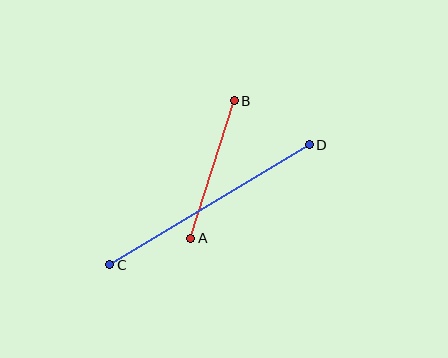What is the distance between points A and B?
The distance is approximately 144 pixels.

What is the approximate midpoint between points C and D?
The midpoint is at approximately (209, 205) pixels.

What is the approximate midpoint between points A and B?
The midpoint is at approximately (212, 169) pixels.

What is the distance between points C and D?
The distance is approximately 233 pixels.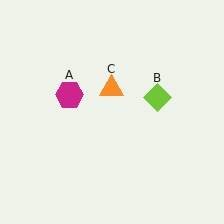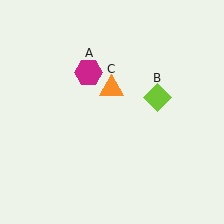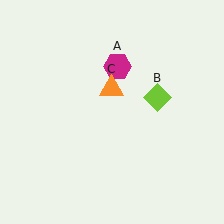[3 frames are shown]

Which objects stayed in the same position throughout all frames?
Lime diamond (object B) and orange triangle (object C) remained stationary.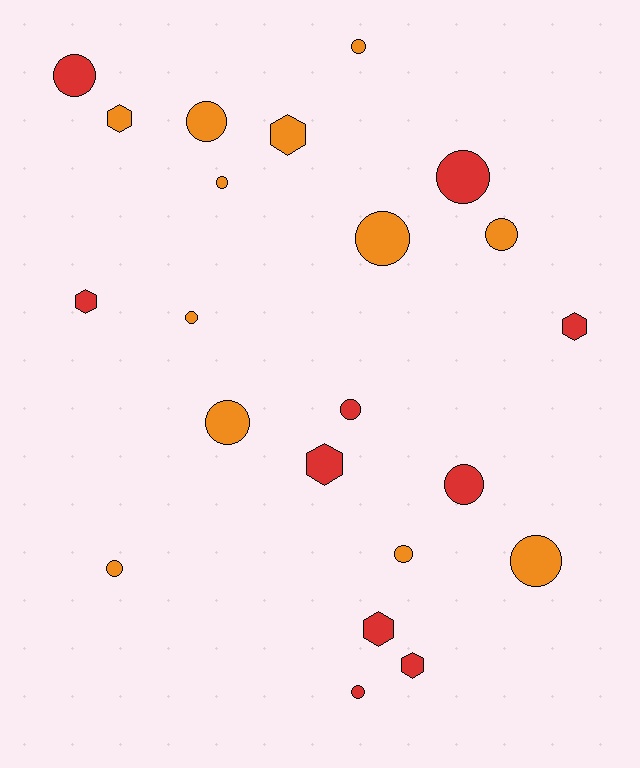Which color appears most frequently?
Orange, with 12 objects.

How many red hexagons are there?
There are 5 red hexagons.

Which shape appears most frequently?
Circle, with 15 objects.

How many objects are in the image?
There are 22 objects.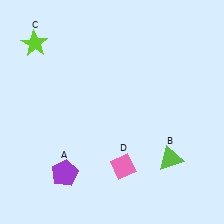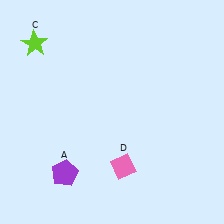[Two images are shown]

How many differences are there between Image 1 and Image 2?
There is 1 difference between the two images.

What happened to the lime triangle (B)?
The lime triangle (B) was removed in Image 2. It was in the bottom-right area of Image 1.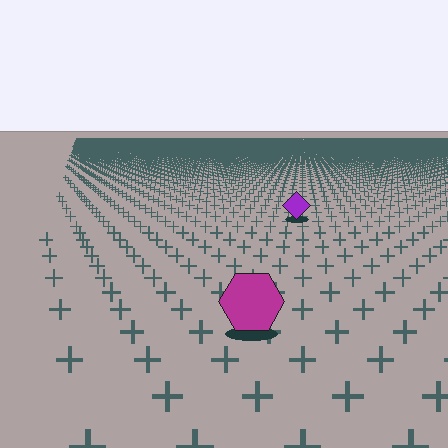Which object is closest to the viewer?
The magenta hexagon is closest. The texture marks near it are larger and more spread out.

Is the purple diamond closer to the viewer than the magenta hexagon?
No. The magenta hexagon is closer — you can tell from the texture gradient: the ground texture is coarser near it.